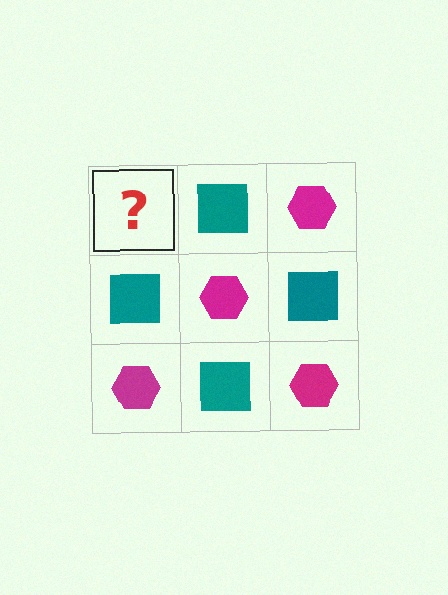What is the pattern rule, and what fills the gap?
The rule is that it alternates magenta hexagon and teal square in a checkerboard pattern. The gap should be filled with a magenta hexagon.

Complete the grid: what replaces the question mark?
The question mark should be replaced with a magenta hexagon.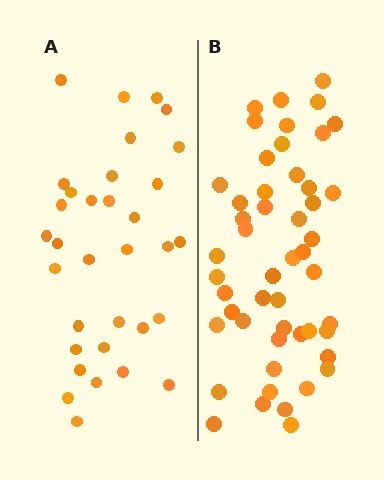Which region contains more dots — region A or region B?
Region B (the right region) has more dots.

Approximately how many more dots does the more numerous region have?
Region B has approximately 15 more dots than region A.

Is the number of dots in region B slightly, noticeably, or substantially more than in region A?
Region B has substantially more. The ratio is roughly 1.5 to 1.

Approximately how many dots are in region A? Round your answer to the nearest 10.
About 30 dots. (The exact count is 33, which rounds to 30.)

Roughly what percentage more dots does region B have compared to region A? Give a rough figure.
About 50% more.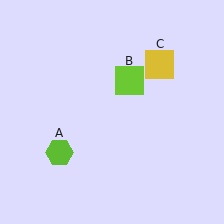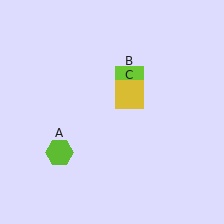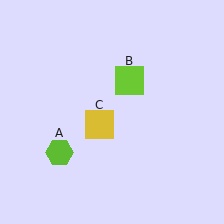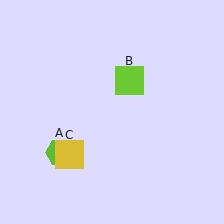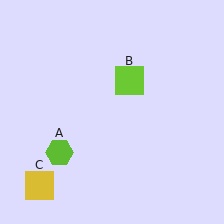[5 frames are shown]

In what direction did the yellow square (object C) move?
The yellow square (object C) moved down and to the left.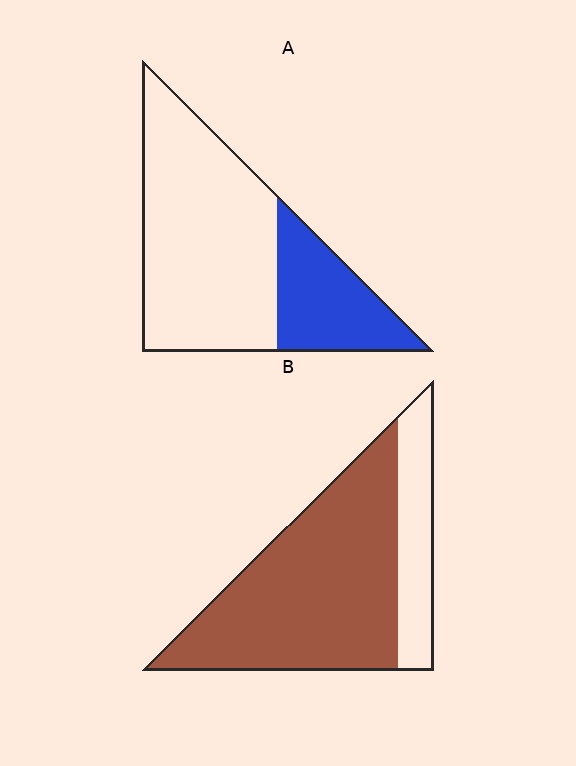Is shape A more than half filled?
No.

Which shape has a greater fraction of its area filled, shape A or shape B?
Shape B.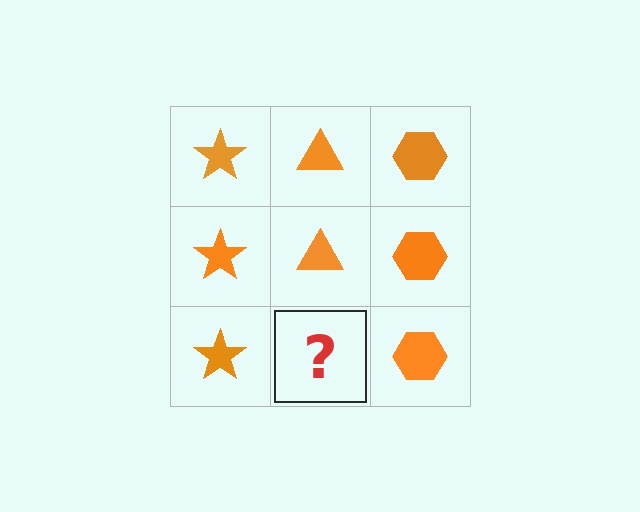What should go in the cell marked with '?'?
The missing cell should contain an orange triangle.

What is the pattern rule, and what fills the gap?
The rule is that each column has a consistent shape. The gap should be filled with an orange triangle.